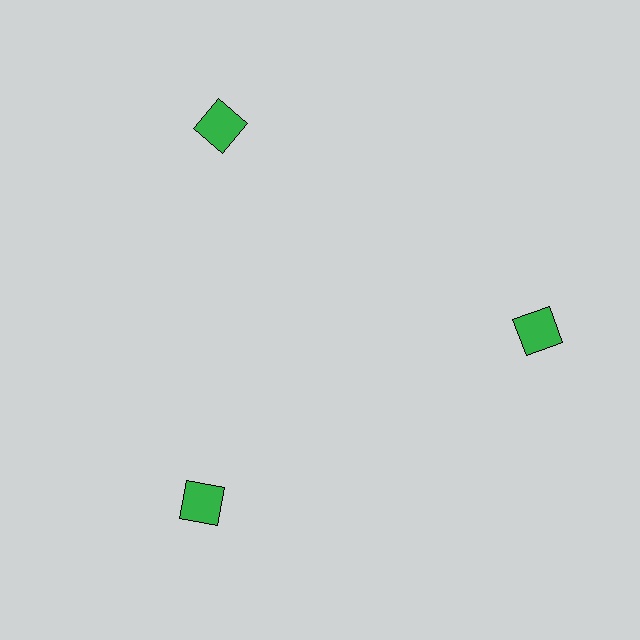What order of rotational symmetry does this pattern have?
This pattern has 3-fold rotational symmetry.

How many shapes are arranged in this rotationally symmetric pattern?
There are 3 shapes, arranged in 3 groups of 1.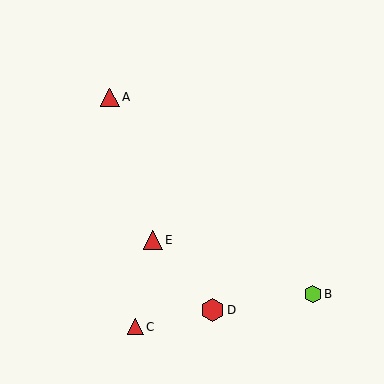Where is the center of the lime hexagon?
The center of the lime hexagon is at (313, 294).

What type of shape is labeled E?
Shape E is a red triangle.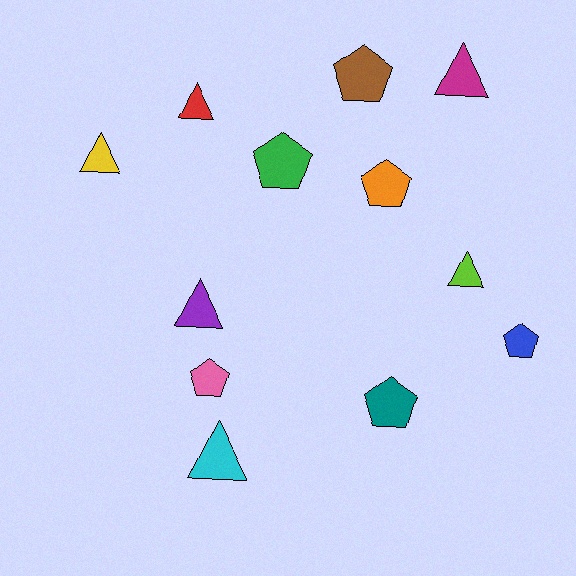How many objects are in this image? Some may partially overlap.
There are 12 objects.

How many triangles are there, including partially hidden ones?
There are 6 triangles.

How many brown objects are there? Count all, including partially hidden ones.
There is 1 brown object.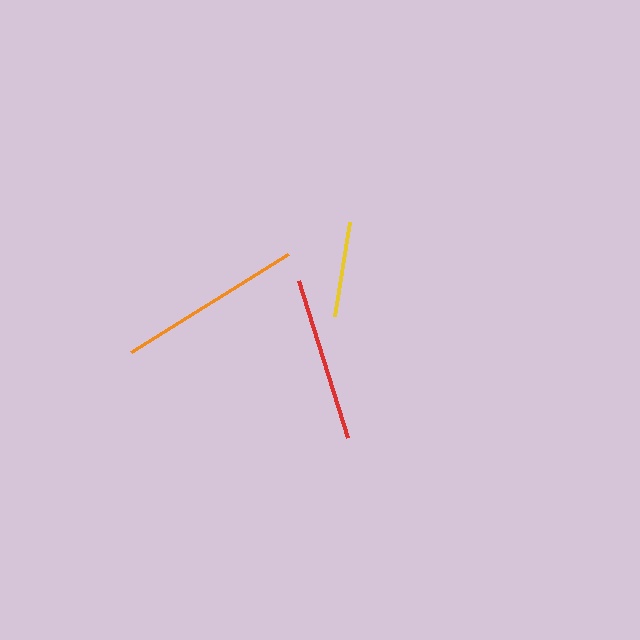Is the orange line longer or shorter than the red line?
The orange line is longer than the red line.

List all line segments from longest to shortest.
From longest to shortest: orange, red, yellow.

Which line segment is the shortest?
The yellow line is the shortest at approximately 95 pixels.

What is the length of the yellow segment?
The yellow segment is approximately 95 pixels long.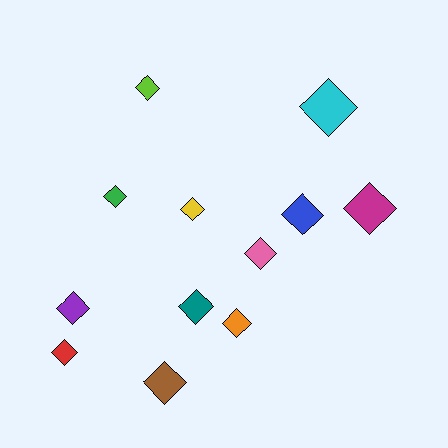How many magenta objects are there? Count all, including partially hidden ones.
There is 1 magenta object.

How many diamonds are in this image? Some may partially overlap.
There are 12 diamonds.